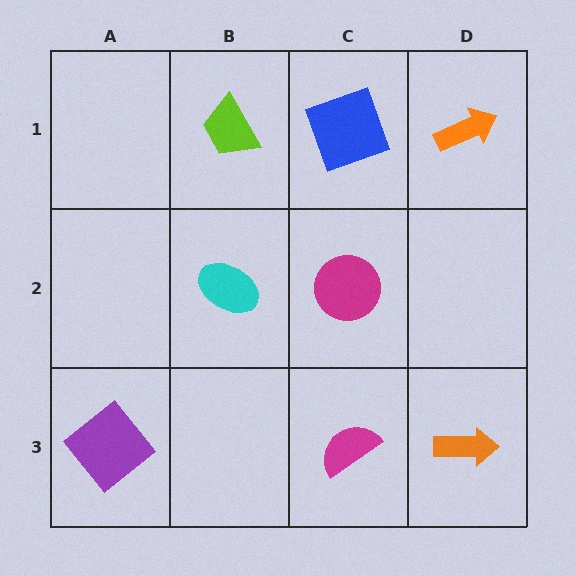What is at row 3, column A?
A purple diamond.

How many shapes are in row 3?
3 shapes.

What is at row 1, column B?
A lime trapezoid.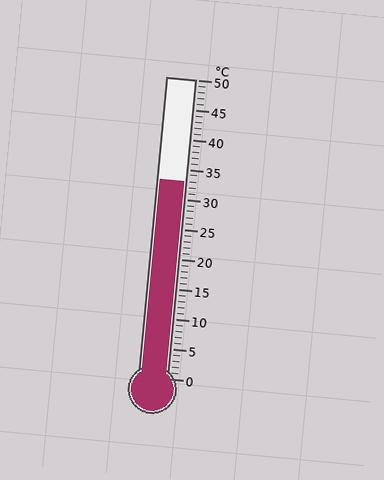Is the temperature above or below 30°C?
The temperature is above 30°C.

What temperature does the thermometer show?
The thermometer shows approximately 33°C.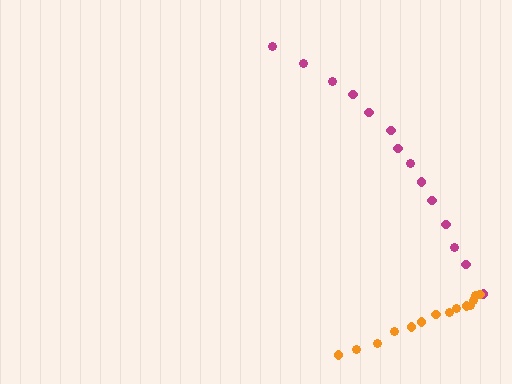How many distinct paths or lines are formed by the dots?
There are 2 distinct paths.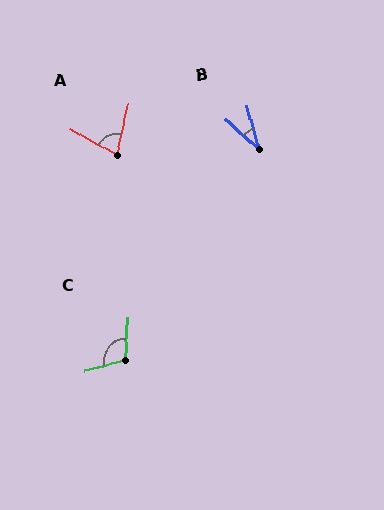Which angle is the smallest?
B, at approximately 31 degrees.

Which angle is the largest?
C, at approximately 107 degrees.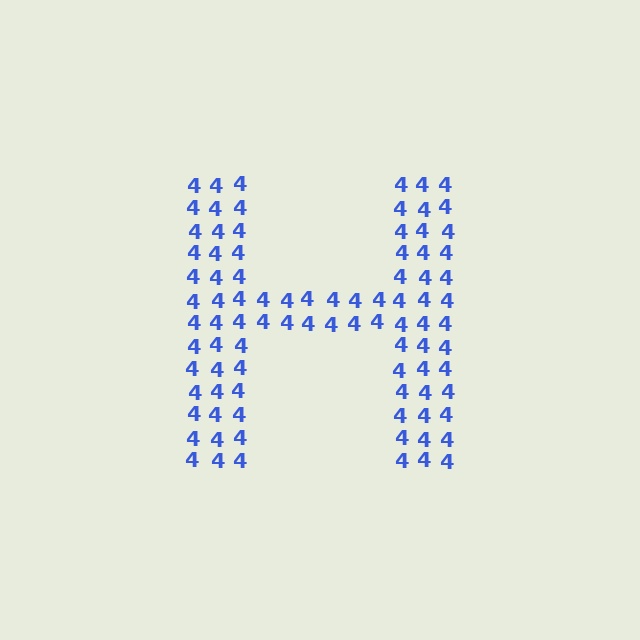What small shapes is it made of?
It is made of small digit 4's.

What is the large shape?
The large shape is the letter H.